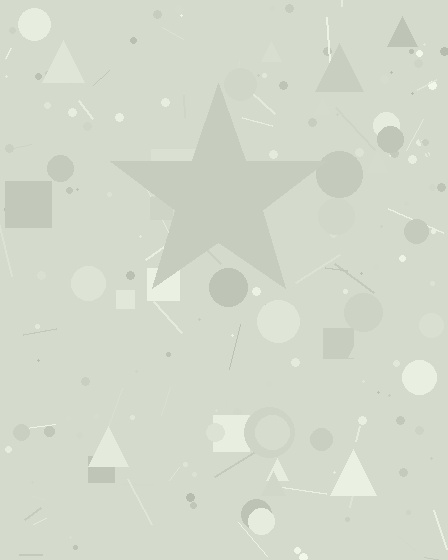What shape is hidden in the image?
A star is hidden in the image.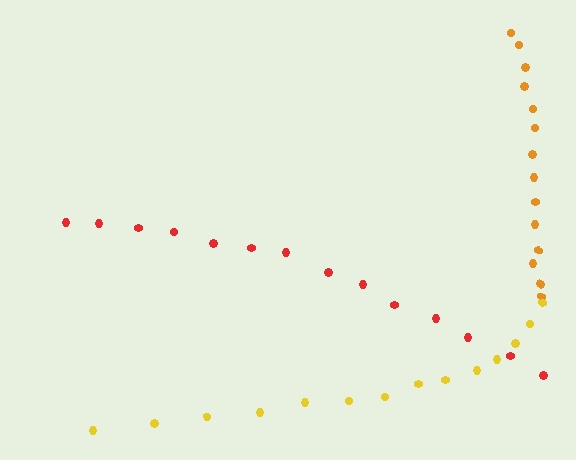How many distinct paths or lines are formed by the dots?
There are 3 distinct paths.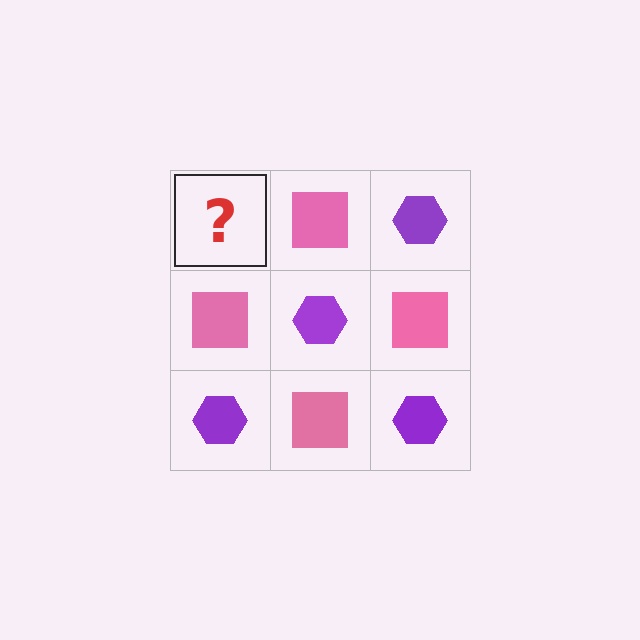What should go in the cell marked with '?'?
The missing cell should contain a purple hexagon.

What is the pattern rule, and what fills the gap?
The rule is that it alternates purple hexagon and pink square in a checkerboard pattern. The gap should be filled with a purple hexagon.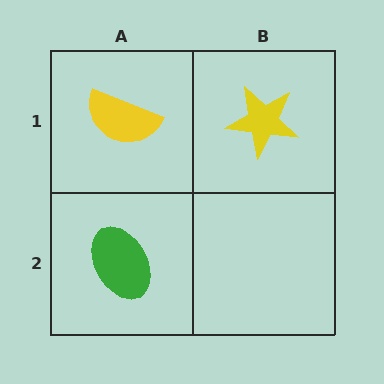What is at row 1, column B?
A yellow star.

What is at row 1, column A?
A yellow semicircle.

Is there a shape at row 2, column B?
No, that cell is empty.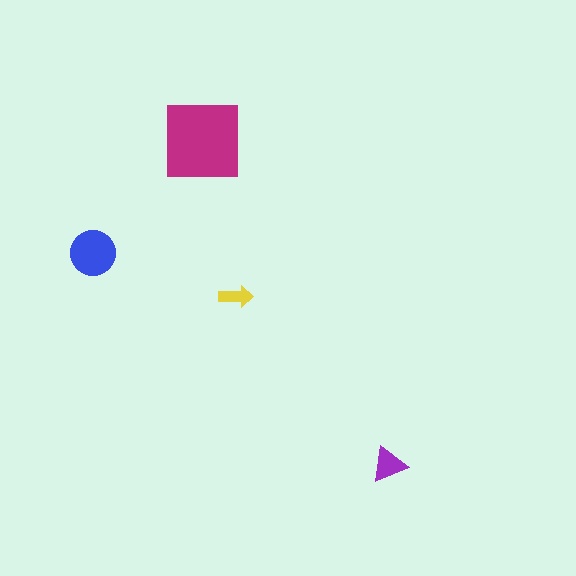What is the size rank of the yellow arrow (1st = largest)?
4th.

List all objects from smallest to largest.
The yellow arrow, the purple triangle, the blue circle, the magenta square.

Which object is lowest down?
The purple triangle is bottommost.